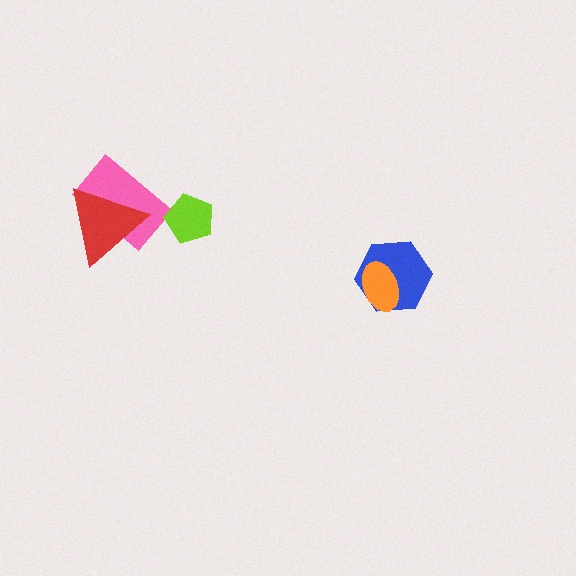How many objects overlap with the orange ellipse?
1 object overlaps with the orange ellipse.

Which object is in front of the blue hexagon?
The orange ellipse is in front of the blue hexagon.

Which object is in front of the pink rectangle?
The red triangle is in front of the pink rectangle.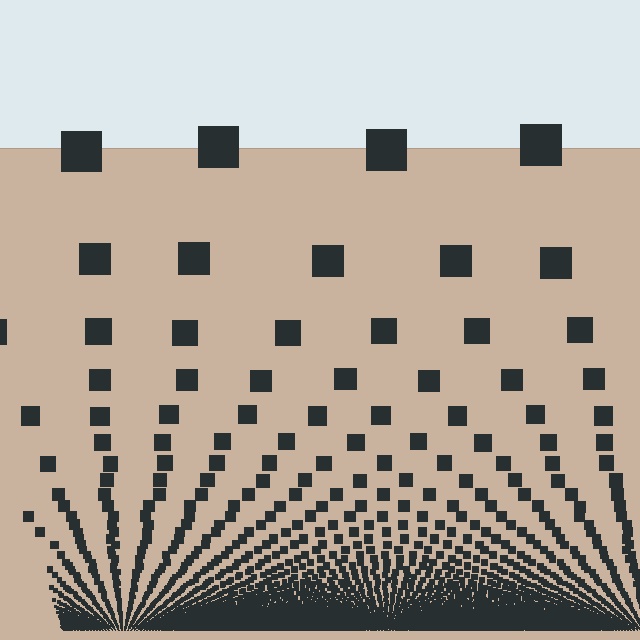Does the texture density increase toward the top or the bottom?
Density increases toward the bottom.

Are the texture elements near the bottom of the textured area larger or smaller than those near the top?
Smaller. The gradient is inverted — elements near the bottom are smaller and denser.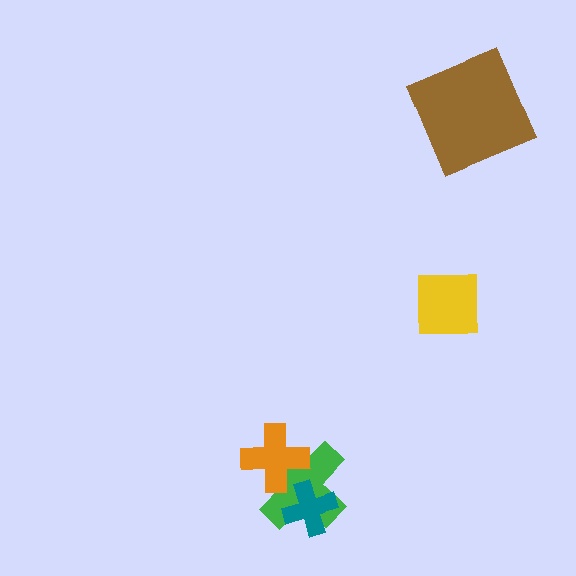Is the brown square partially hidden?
No, no other shape covers it.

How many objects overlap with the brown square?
0 objects overlap with the brown square.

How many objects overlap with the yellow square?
0 objects overlap with the yellow square.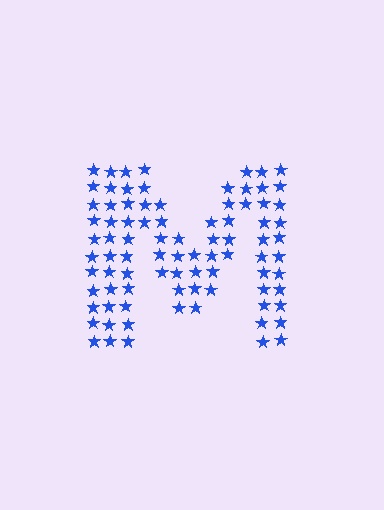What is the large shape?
The large shape is the letter M.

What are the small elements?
The small elements are stars.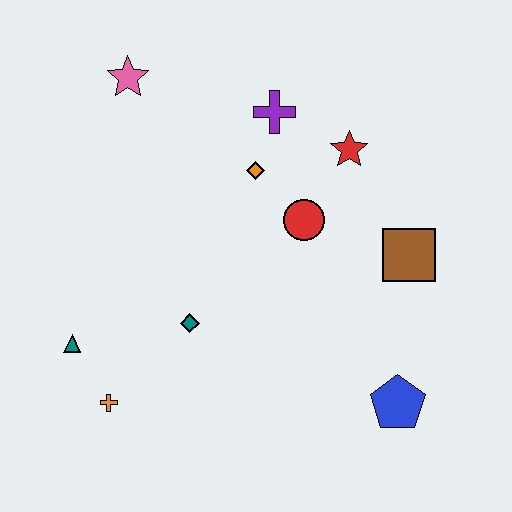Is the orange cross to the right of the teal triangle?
Yes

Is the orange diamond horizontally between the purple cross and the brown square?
No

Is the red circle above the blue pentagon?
Yes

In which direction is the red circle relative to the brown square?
The red circle is to the left of the brown square.